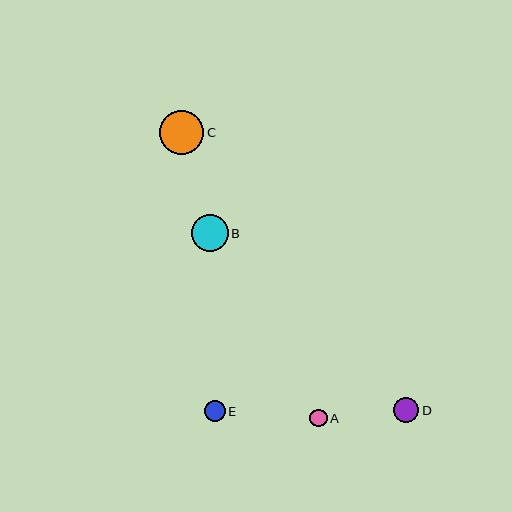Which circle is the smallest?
Circle A is the smallest with a size of approximately 17 pixels.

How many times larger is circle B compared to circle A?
Circle B is approximately 2.1 times the size of circle A.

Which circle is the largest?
Circle C is the largest with a size of approximately 44 pixels.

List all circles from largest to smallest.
From largest to smallest: C, B, D, E, A.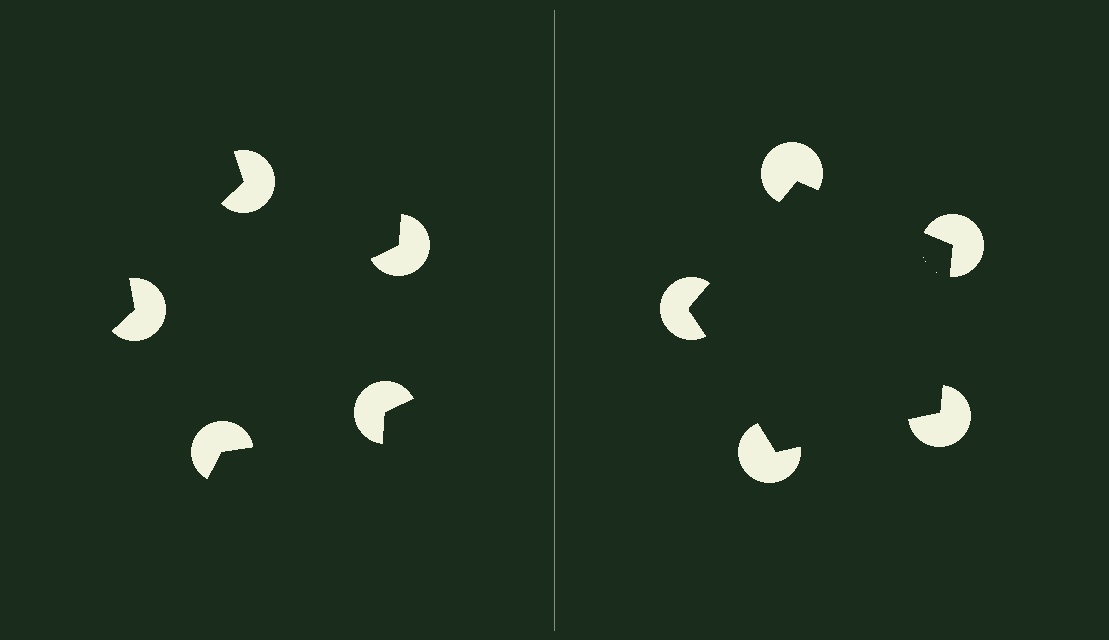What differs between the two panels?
The pac-man discs are positioned identically on both sides; only the wedge orientations differ. On the right they align to a pentagon; on the left they are misaligned.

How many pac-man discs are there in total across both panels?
10 — 5 on each side.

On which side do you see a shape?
An illusory pentagon appears on the right side. On the left side the wedge cuts are rotated, so no coherent shape forms.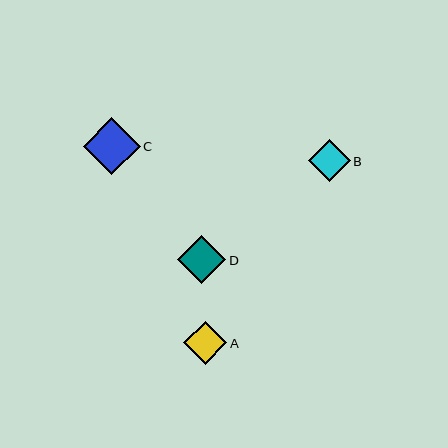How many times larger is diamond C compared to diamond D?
Diamond C is approximately 1.2 times the size of diamond D.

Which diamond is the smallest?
Diamond B is the smallest with a size of approximately 42 pixels.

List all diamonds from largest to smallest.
From largest to smallest: C, D, A, B.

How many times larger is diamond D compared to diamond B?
Diamond D is approximately 1.2 times the size of diamond B.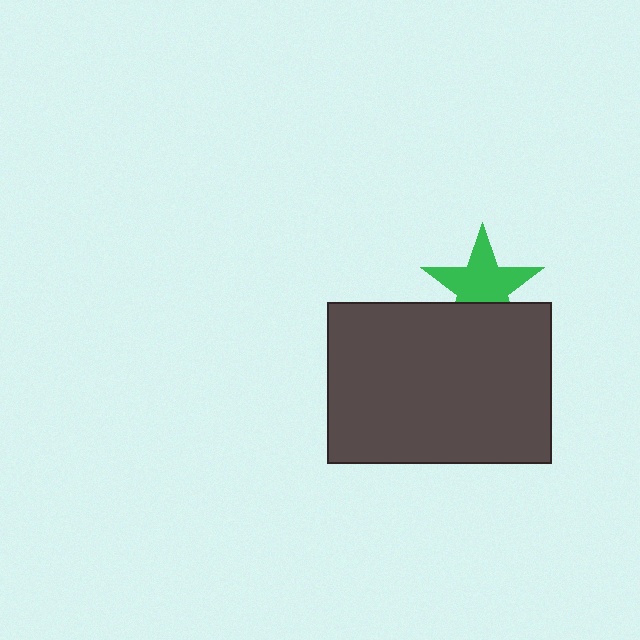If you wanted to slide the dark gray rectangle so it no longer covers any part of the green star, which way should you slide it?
Slide it down — that is the most direct way to separate the two shapes.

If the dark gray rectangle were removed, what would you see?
You would see the complete green star.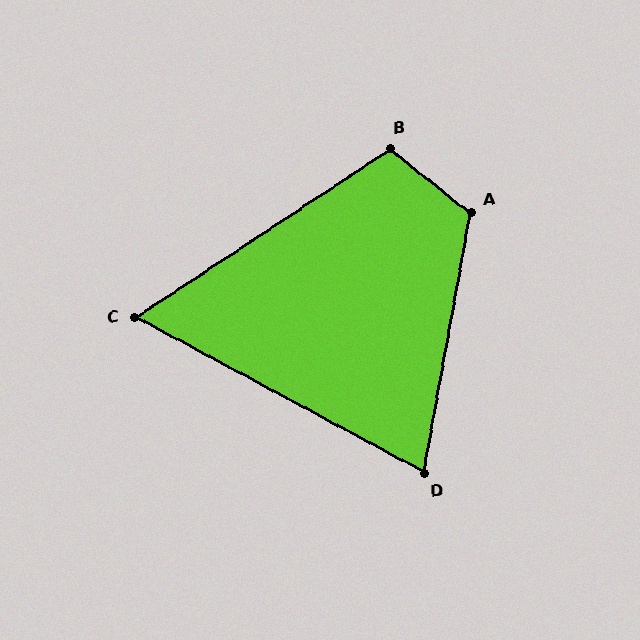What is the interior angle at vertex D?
Approximately 72 degrees (acute).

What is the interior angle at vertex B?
Approximately 108 degrees (obtuse).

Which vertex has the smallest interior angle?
C, at approximately 62 degrees.